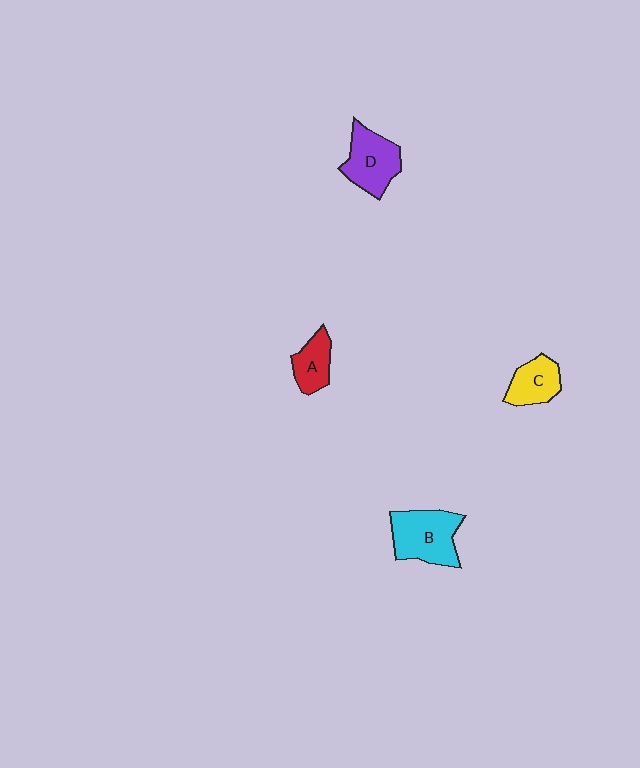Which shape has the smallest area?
Shape A (red).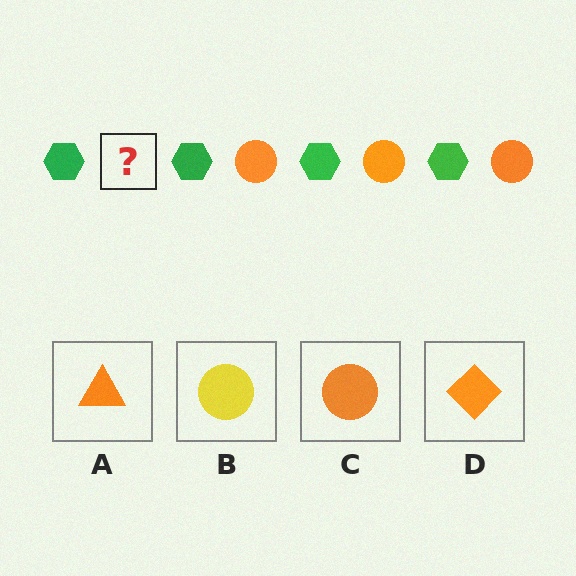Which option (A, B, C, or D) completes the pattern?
C.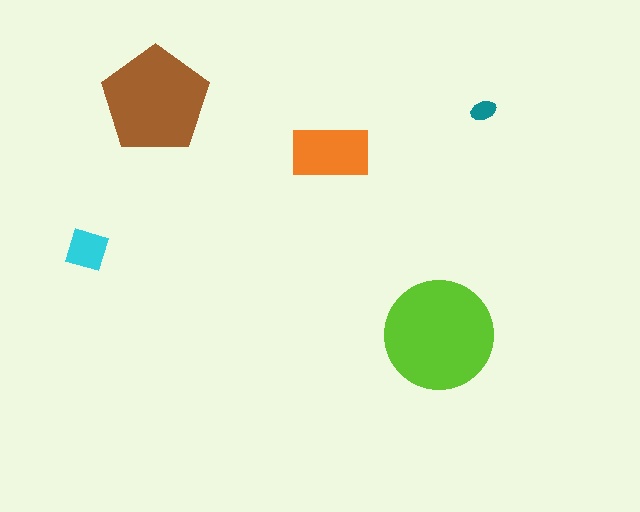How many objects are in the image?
There are 5 objects in the image.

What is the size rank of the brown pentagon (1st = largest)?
2nd.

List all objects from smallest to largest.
The teal ellipse, the cyan diamond, the orange rectangle, the brown pentagon, the lime circle.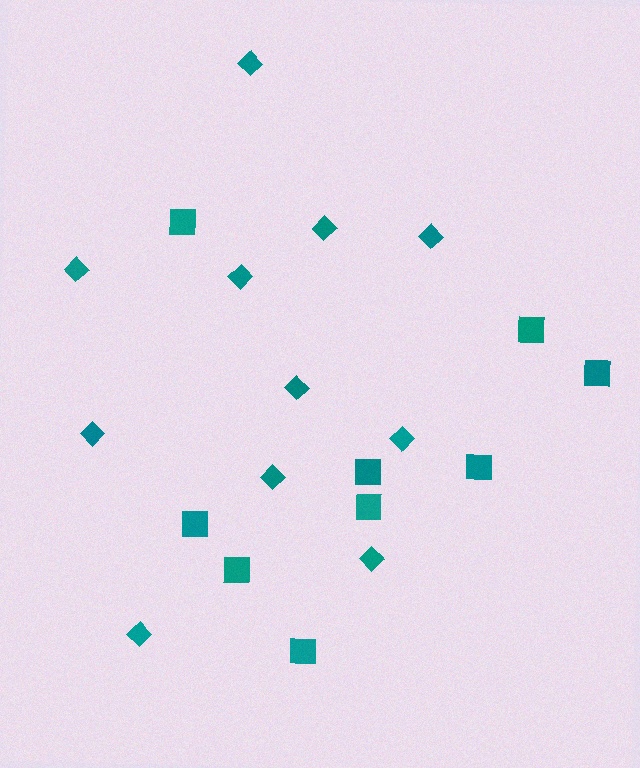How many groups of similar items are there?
There are 2 groups: one group of squares (9) and one group of diamonds (11).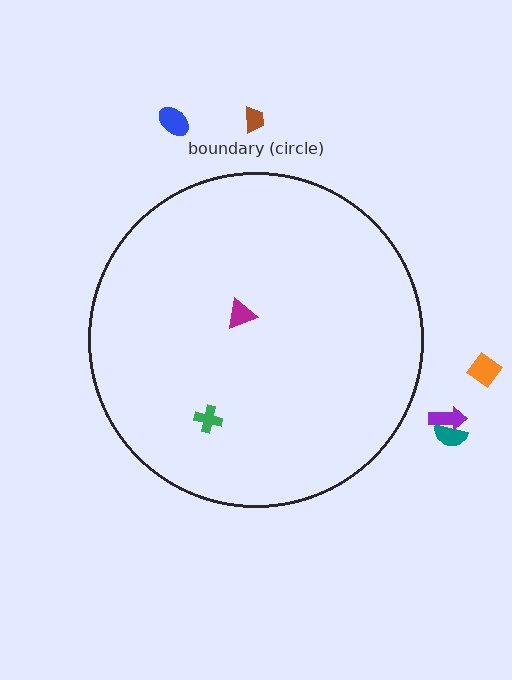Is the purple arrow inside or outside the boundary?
Outside.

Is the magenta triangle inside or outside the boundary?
Inside.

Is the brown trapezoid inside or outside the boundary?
Outside.